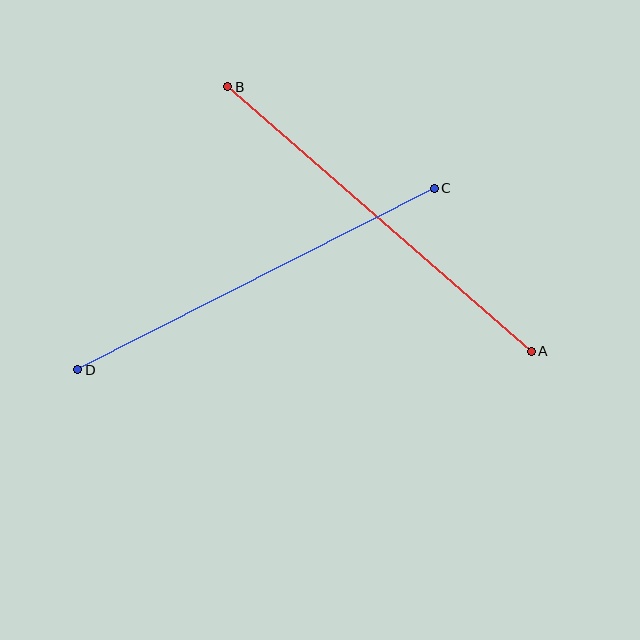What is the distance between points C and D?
The distance is approximately 400 pixels.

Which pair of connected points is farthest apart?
Points A and B are farthest apart.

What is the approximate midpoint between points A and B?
The midpoint is at approximately (380, 219) pixels.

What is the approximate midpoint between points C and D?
The midpoint is at approximately (256, 279) pixels.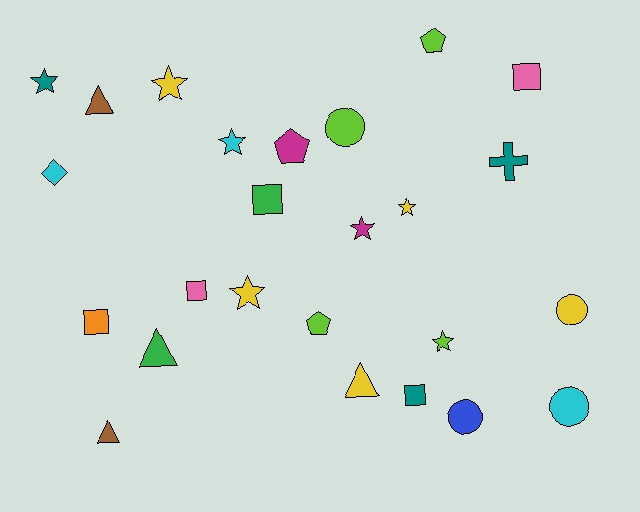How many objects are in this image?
There are 25 objects.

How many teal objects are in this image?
There are 3 teal objects.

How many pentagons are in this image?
There are 3 pentagons.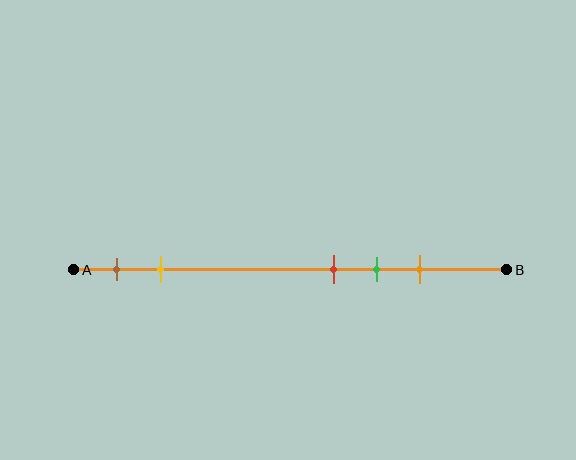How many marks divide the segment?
There are 5 marks dividing the segment.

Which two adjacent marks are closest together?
The red and green marks are the closest adjacent pair.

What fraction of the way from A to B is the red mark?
The red mark is approximately 60% (0.6) of the way from A to B.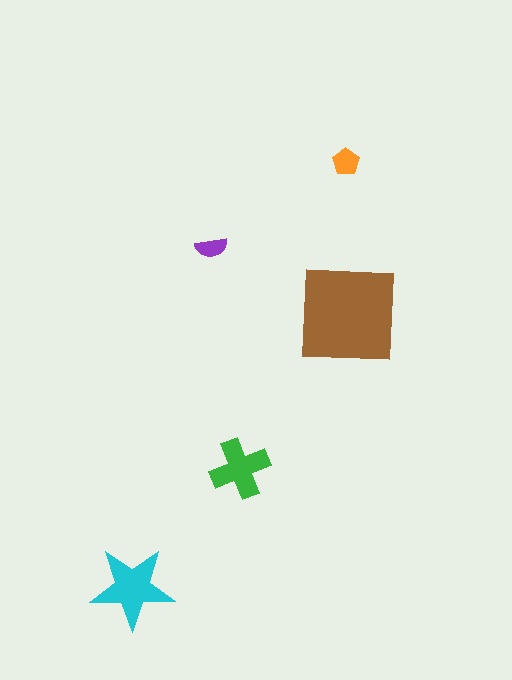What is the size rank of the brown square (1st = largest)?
1st.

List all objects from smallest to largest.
The purple semicircle, the orange pentagon, the green cross, the cyan star, the brown square.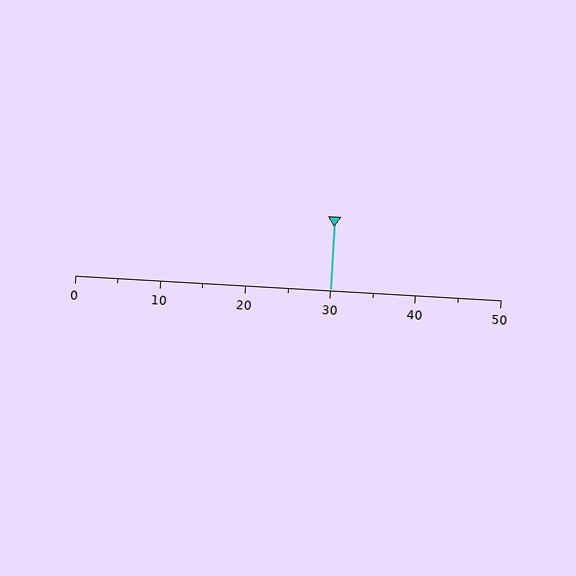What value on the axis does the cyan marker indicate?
The marker indicates approximately 30.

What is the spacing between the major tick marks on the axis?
The major ticks are spaced 10 apart.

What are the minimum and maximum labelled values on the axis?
The axis runs from 0 to 50.